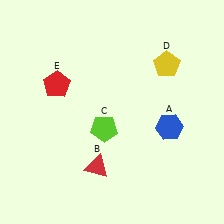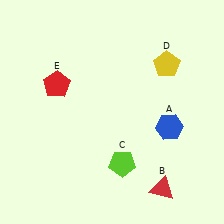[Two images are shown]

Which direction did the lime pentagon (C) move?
The lime pentagon (C) moved down.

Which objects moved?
The objects that moved are: the red triangle (B), the lime pentagon (C).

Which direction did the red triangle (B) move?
The red triangle (B) moved right.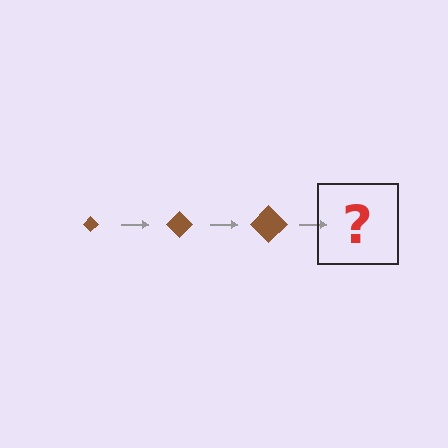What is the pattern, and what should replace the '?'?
The pattern is that the diamond gets progressively larger each step. The '?' should be a brown diamond, larger than the previous one.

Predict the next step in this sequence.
The next step is a brown diamond, larger than the previous one.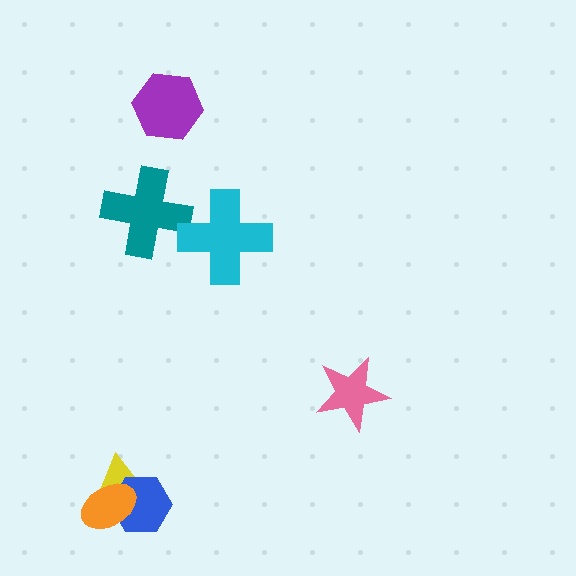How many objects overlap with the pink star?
0 objects overlap with the pink star.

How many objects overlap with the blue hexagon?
2 objects overlap with the blue hexagon.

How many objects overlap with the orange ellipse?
2 objects overlap with the orange ellipse.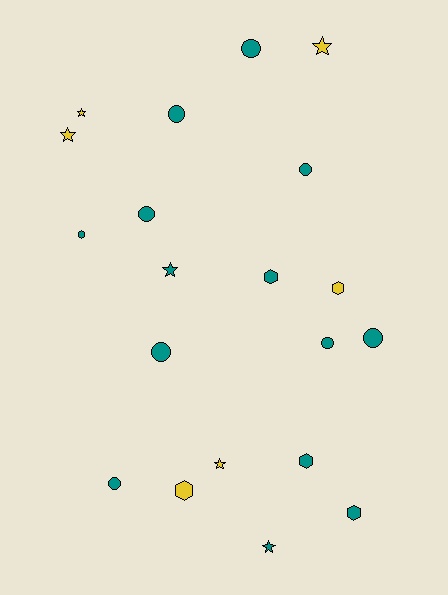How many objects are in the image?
There are 20 objects.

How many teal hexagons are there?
There are 4 teal hexagons.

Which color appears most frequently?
Teal, with 14 objects.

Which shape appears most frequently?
Circle, with 8 objects.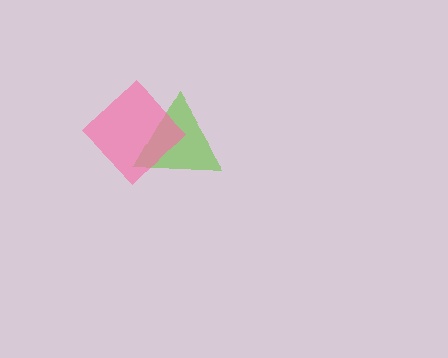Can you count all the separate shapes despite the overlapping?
Yes, there are 2 separate shapes.